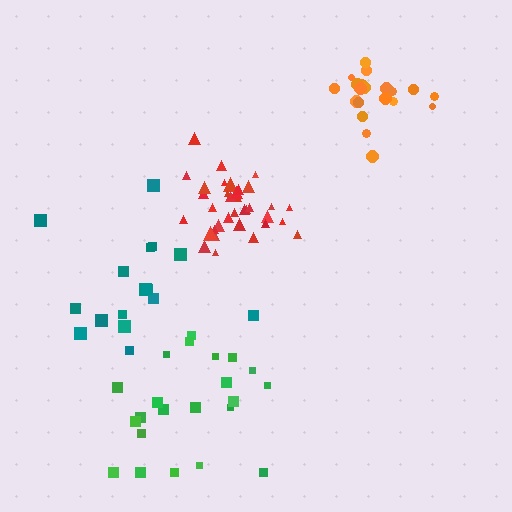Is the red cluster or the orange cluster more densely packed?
Red.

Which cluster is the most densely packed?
Red.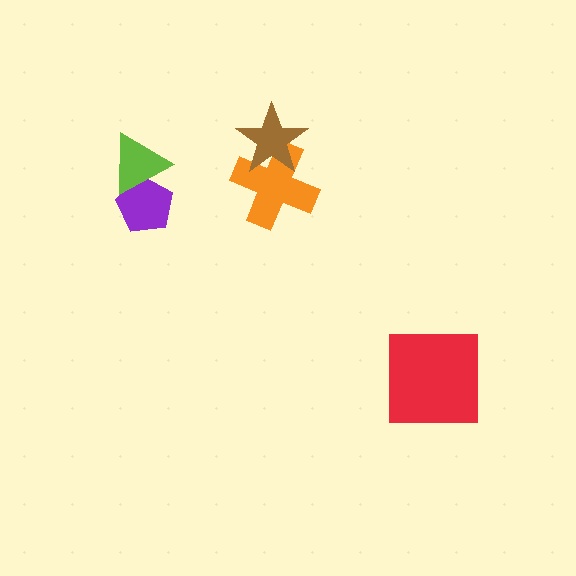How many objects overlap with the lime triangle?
1 object overlaps with the lime triangle.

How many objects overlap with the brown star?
1 object overlaps with the brown star.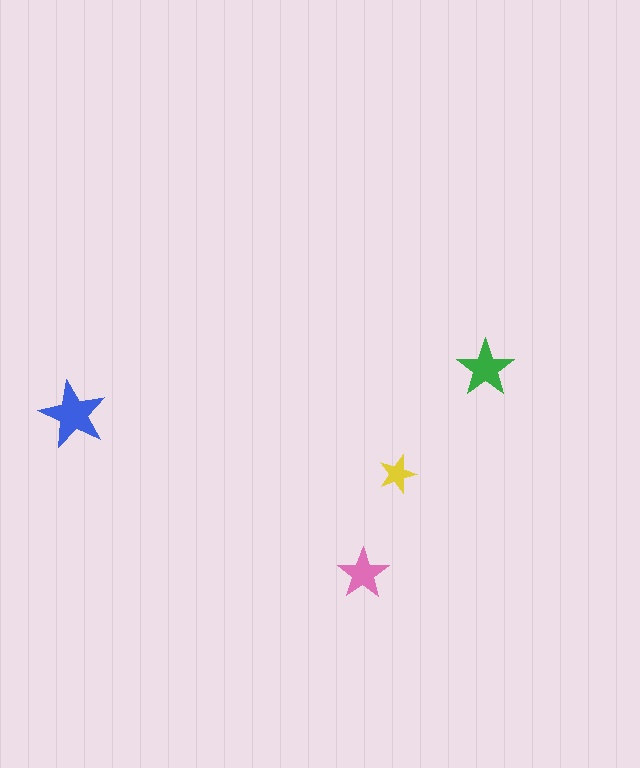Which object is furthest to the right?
The green star is rightmost.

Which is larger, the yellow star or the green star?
The green one.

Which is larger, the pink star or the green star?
The green one.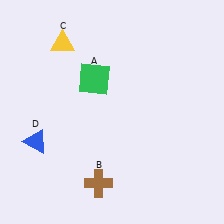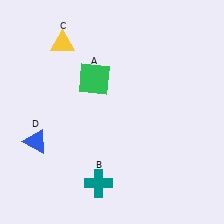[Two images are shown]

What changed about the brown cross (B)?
In Image 1, B is brown. In Image 2, it changed to teal.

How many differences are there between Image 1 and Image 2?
There is 1 difference between the two images.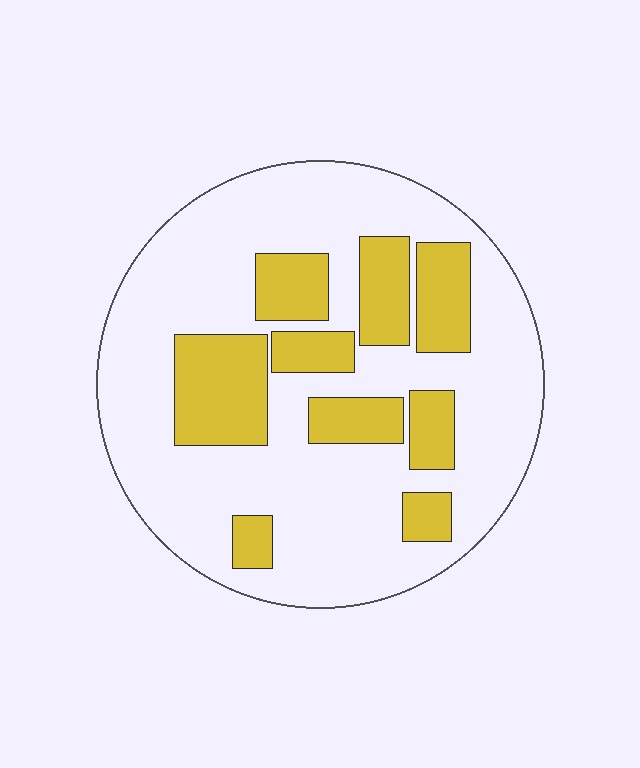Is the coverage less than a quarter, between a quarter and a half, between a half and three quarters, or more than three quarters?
Between a quarter and a half.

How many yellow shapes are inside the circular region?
9.